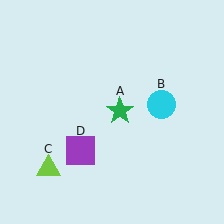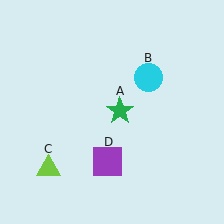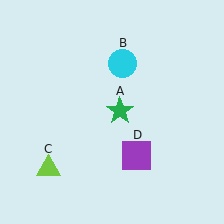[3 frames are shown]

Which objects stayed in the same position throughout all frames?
Green star (object A) and lime triangle (object C) remained stationary.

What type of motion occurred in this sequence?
The cyan circle (object B), purple square (object D) rotated counterclockwise around the center of the scene.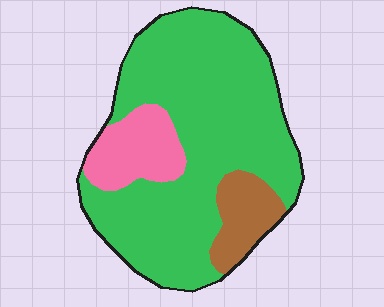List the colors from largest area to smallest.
From largest to smallest: green, pink, brown.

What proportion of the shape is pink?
Pink takes up about one eighth (1/8) of the shape.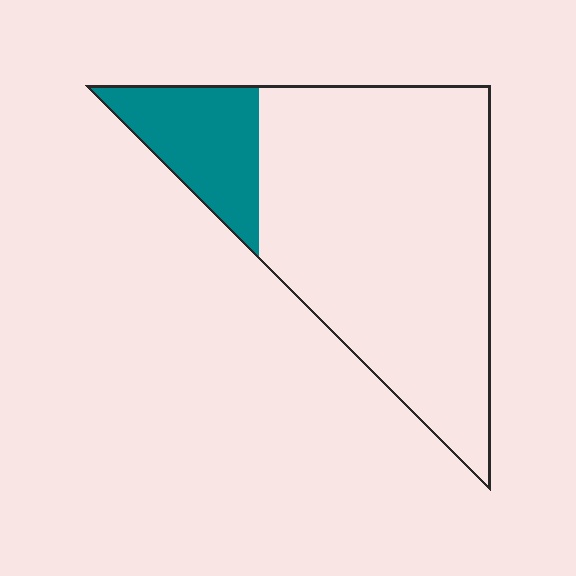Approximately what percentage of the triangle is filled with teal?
Approximately 20%.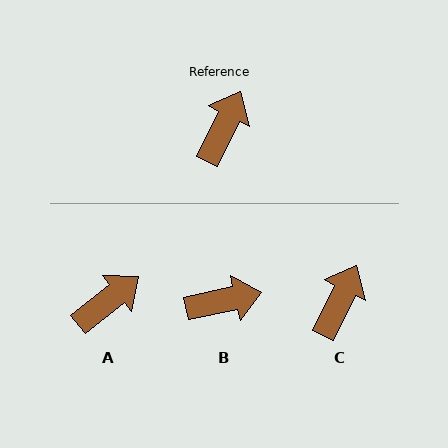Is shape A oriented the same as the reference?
No, it is off by about 25 degrees.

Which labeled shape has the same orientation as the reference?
C.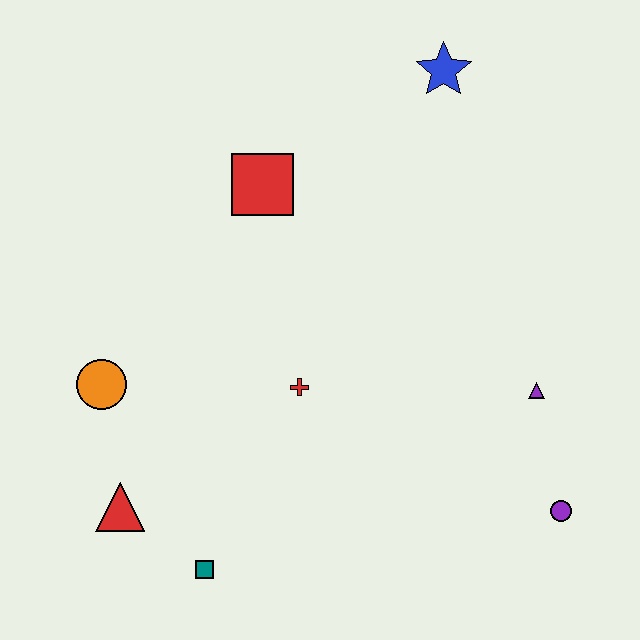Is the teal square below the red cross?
Yes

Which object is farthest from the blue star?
The teal square is farthest from the blue star.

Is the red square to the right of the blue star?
No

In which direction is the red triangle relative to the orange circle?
The red triangle is below the orange circle.